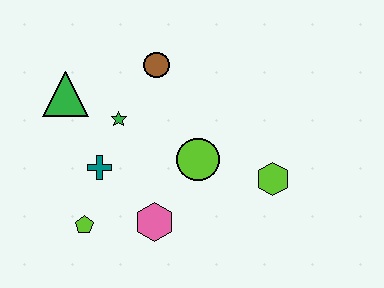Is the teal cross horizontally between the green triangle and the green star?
Yes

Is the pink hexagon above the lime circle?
No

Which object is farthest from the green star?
The lime hexagon is farthest from the green star.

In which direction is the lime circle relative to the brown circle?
The lime circle is below the brown circle.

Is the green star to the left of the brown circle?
Yes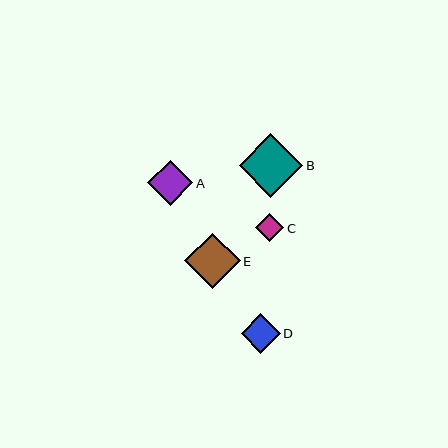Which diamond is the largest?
Diamond B is the largest with a size of approximately 64 pixels.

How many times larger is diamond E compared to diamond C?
Diamond E is approximately 2.0 times the size of diamond C.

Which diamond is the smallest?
Diamond C is the smallest with a size of approximately 28 pixels.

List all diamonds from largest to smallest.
From largest to smallest: B, E, A, D, C.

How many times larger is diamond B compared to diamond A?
Diamond B is approximately 1.4 times the size of diamond A.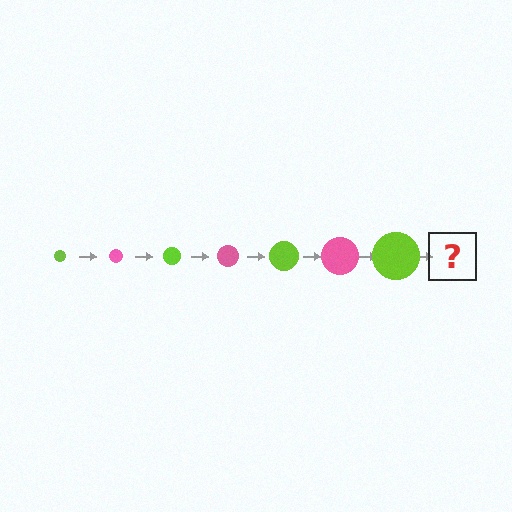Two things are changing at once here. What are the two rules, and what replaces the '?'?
The two rules are that the circle grows larger each step and the color cycles through lime and pink. The '?' should be a pink circle, larger than the previous one.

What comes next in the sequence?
The next element should be a pink circle, larger than the previous one.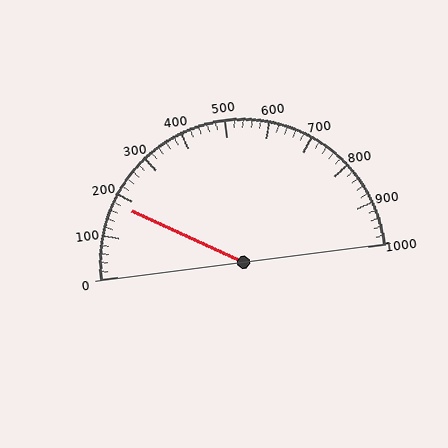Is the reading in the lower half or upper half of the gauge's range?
The reading is in the lower half of the range (0 to 1000).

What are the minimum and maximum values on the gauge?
The gauge ranges from 0 to 1000.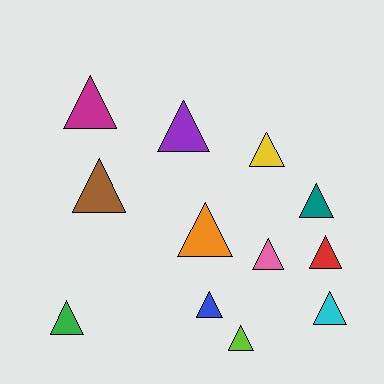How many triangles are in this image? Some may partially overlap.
There are 12 triangles.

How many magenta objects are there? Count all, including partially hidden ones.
There is 1 magenta object.